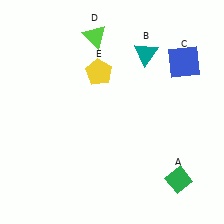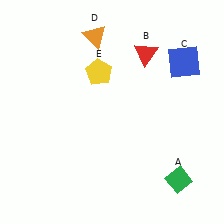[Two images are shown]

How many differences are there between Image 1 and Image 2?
There are 2 differences between the two images.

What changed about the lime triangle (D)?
In Image 1, D is lime. In Image 2, it changed to orange.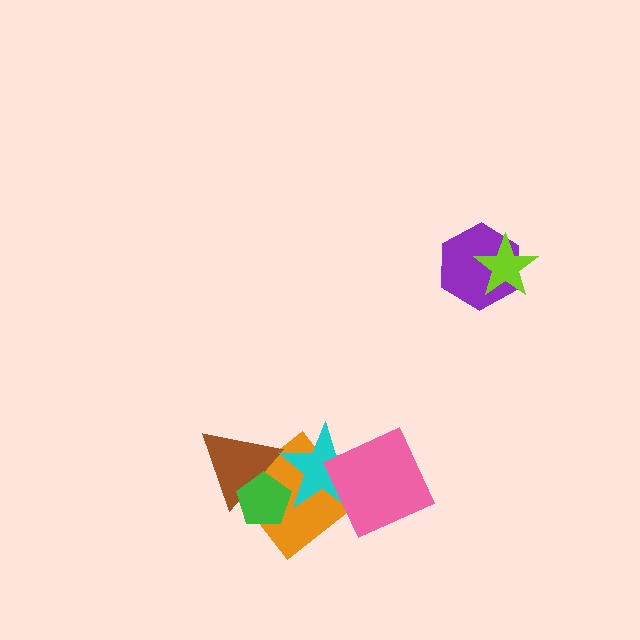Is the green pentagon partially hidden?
No, no other shape covers it.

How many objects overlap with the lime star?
1 object overlaps with the lime star.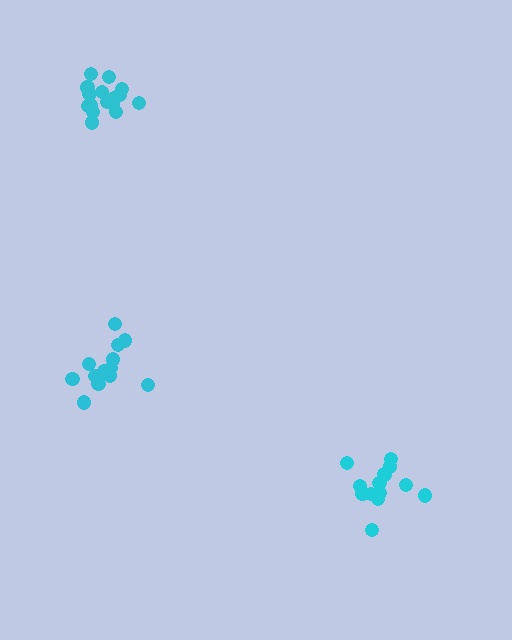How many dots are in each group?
Group 1: 15 dots, Group 2: 14 dots, Group 3: 16 dots (45 total).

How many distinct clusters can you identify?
There are 3 distinct clusters.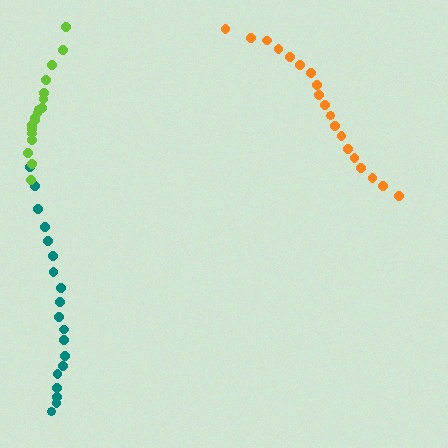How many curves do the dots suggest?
There are 3 distinct paths.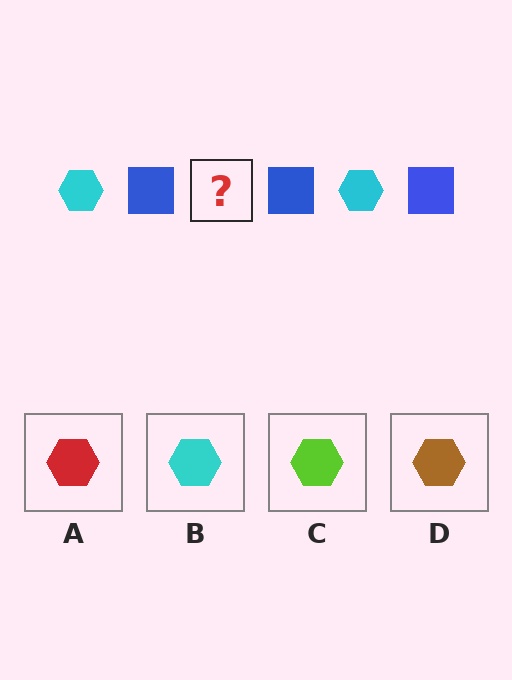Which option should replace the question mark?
Option B.